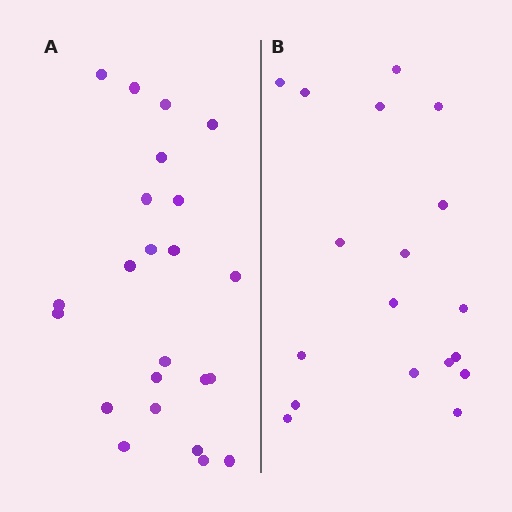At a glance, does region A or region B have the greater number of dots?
Region A (the left region) has more dots.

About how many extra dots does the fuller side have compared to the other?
Region A has about 5 more dots than region B.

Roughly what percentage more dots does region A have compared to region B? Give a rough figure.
About 30% more.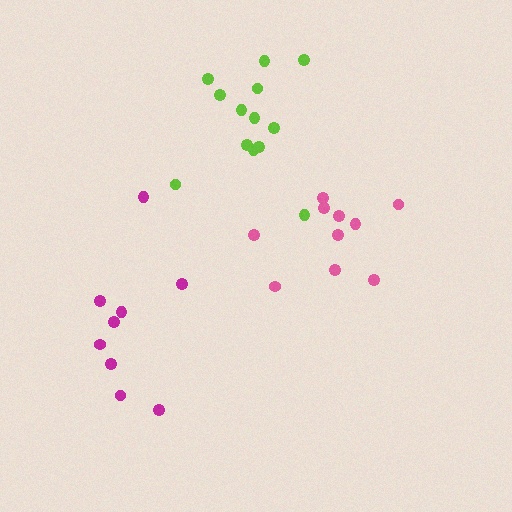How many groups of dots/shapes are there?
There are 3 groups.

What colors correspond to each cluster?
The clusters are colored: magenta, pink, lime.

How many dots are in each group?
Group 1: 9 dots, Group 2: 10 dots, Group 3: 13 dots (32 total).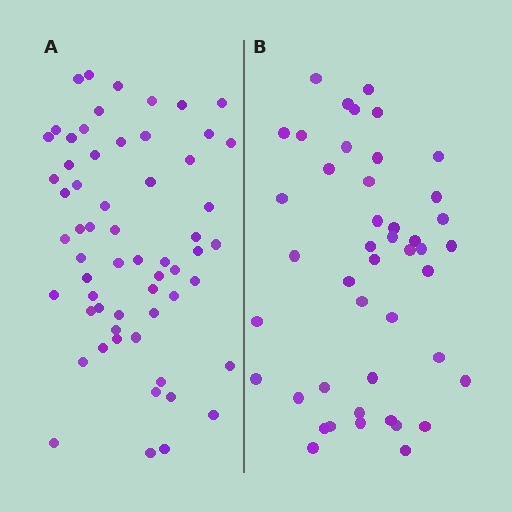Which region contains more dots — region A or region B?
Region A (the left region) has more dots.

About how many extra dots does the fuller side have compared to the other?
Region A has approximately 15 more dots than region B.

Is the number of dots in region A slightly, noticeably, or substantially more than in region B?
Region A has noticeably more, but not dramatically so. The ratio is roughly 1.3 to 1.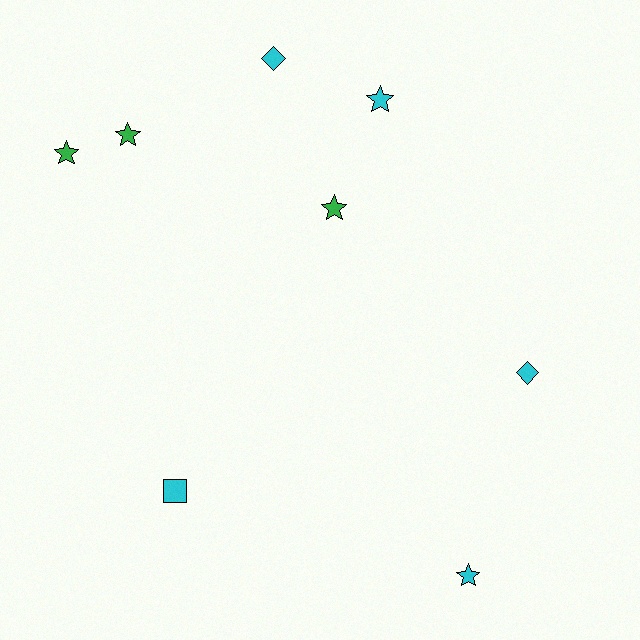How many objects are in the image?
There are 8 objects.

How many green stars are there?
There are 3 green stars.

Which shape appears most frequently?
Star, with 5 objects.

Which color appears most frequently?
Cyan, with 5 objects.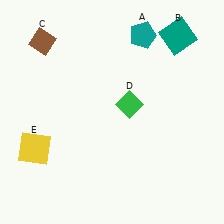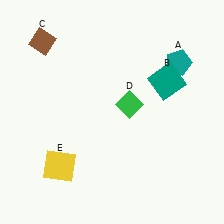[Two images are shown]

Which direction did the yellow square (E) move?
The yellow square (E) moved right.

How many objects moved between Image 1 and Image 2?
3 objects moved between the two images.